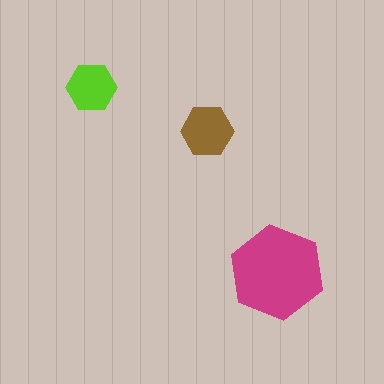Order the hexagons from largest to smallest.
the magenta one, the brown one, the lime one.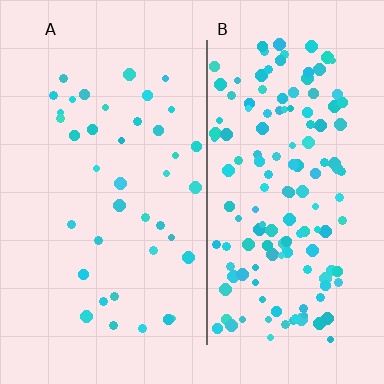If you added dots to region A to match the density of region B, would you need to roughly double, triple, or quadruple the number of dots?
Approximately quadruple.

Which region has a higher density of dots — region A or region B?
B (the right).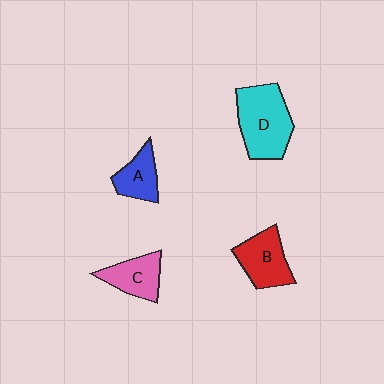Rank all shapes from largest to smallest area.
From largest to smallest: D (cyan), B (red), C (pink), A (blue).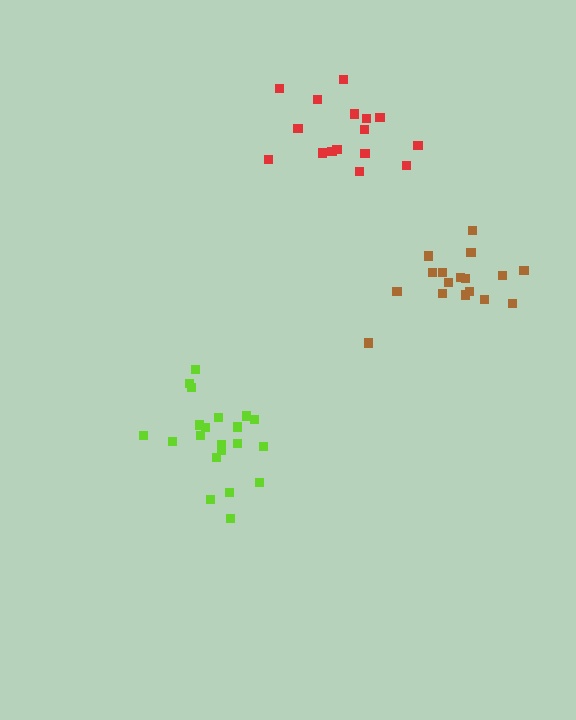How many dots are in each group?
Group 1: 21 dots, Group 2: 16 dots, Group 3: 17 dots (54 total).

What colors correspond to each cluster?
The clusters are colored: lime, red, brown.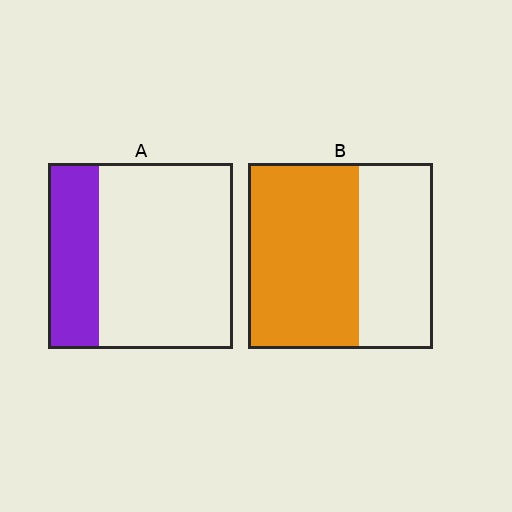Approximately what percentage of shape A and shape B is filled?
A is approximately 30% and B is approximately 60%.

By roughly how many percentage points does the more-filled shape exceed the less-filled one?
By roughly 30 percentage points (B over A).